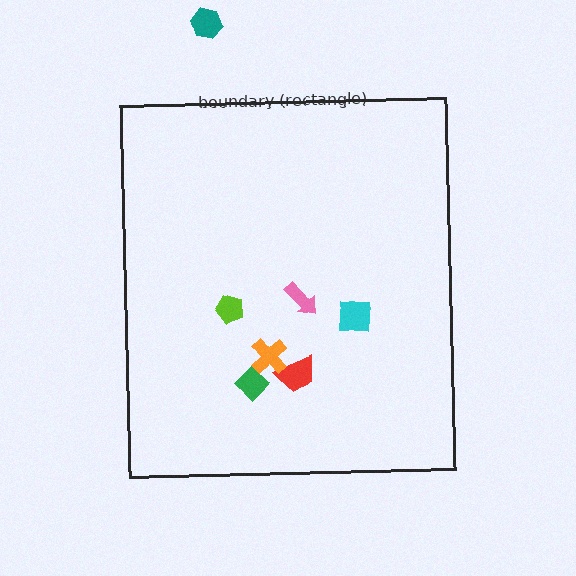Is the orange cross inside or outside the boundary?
Inside.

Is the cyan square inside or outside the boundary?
Inside.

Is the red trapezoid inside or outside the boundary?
Inside.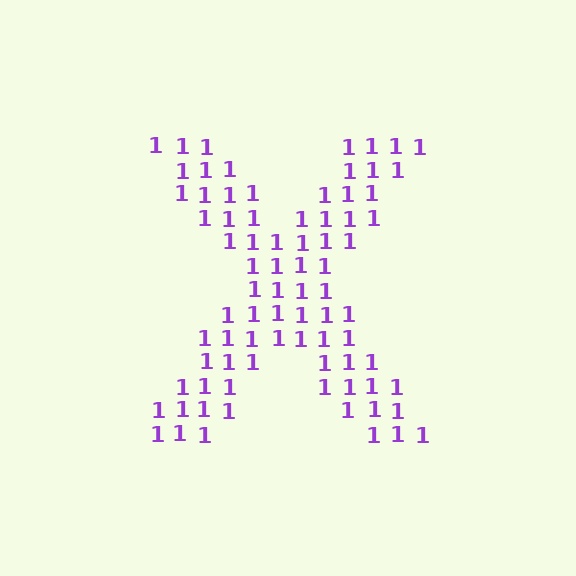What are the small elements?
The small elements are digit 1's.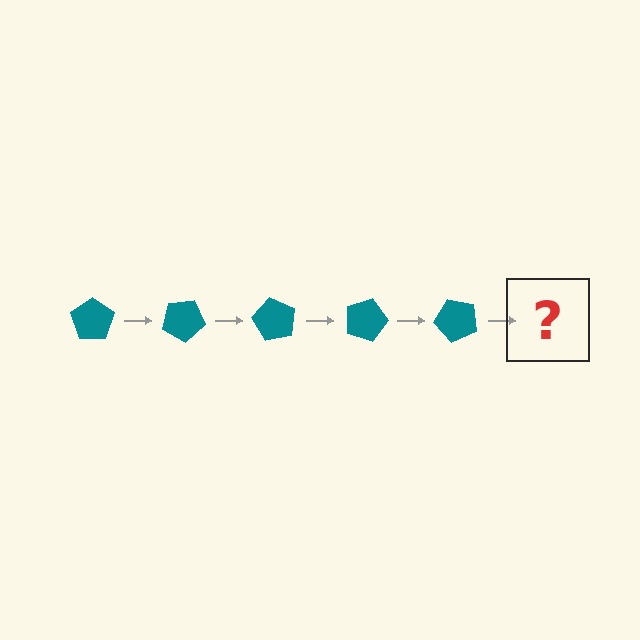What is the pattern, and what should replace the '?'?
The pattern is that the pentagon rotates 30 degrees each step. The '?' should be a teal pentagon rotated 150 degrees.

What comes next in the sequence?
The next element should be a teal pentagon rotated 150 degrees.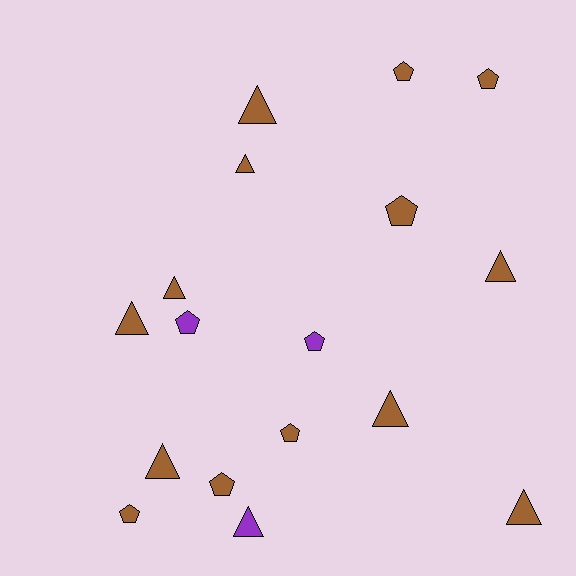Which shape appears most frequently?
Triangle, with 9 objects.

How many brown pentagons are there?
There are 6 brown pentagons.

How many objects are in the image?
There are 17 objects.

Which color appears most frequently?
Brown, with 14 objects.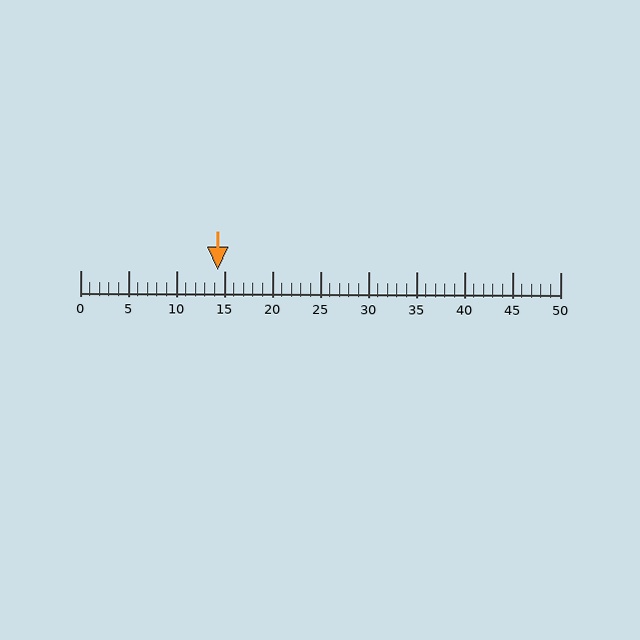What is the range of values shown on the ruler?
The ruler shows values from 0 to 50.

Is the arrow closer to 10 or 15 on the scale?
The arrow is closer to 15.